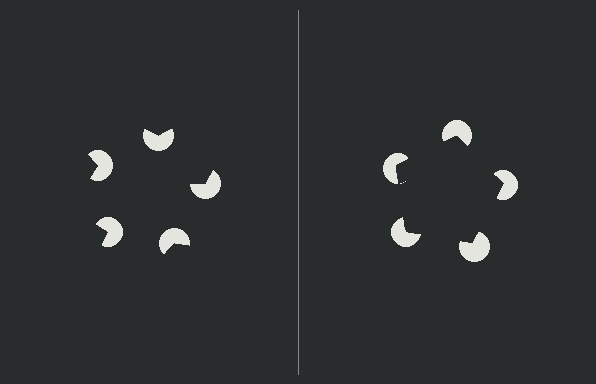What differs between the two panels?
The pac-man discs are positioned identically on both sides; only the wedge orientations differ. On the right they align to a pentagon; on the left they are misaligned.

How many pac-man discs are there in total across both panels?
10 — 5 on each side.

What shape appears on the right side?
An illusory pentagon.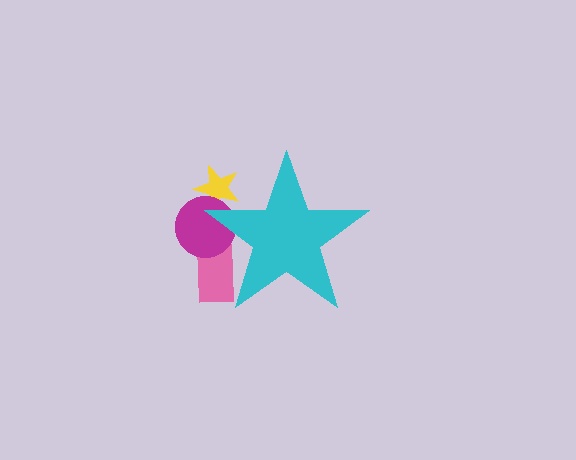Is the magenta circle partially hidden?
Yes, the magenta circle is partially hidden behind the cyan star.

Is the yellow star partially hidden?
Yes, the yellow star is partially hidden behind the cyan star.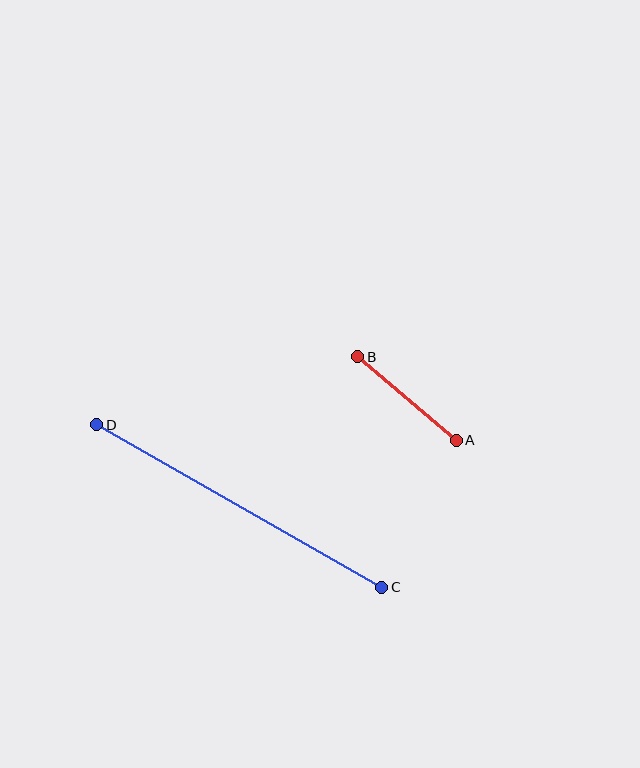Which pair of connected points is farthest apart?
Points C and D are farthest apart.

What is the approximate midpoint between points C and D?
The midpoint is at approximately (239, 506) pixels.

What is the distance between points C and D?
The distance is approximately 328 pixels.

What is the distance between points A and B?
The distance is approximately 129 pixels.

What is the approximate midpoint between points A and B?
The midpoint is at approximately (407, 399) pixels.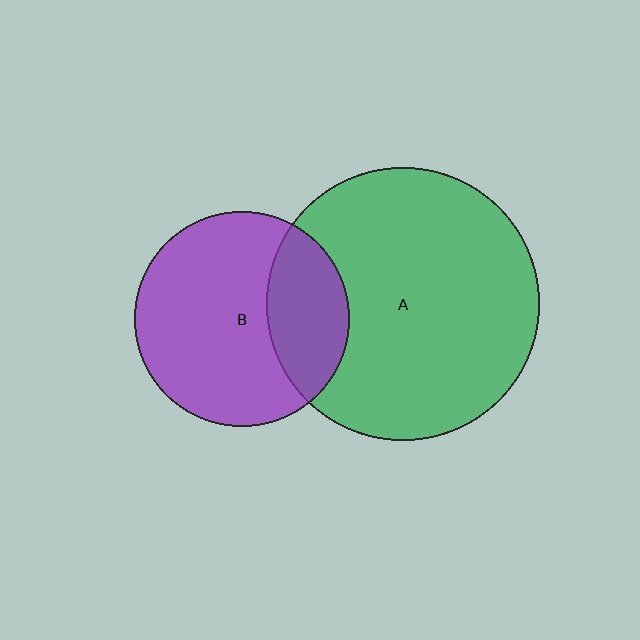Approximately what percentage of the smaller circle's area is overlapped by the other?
Approximately 30%.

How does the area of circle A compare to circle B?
Approximately 1.6 times.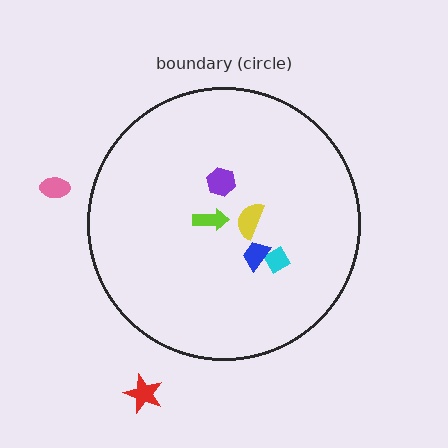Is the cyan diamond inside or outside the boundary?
Inside.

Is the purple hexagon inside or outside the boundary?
Inside.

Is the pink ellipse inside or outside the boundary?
Outside.